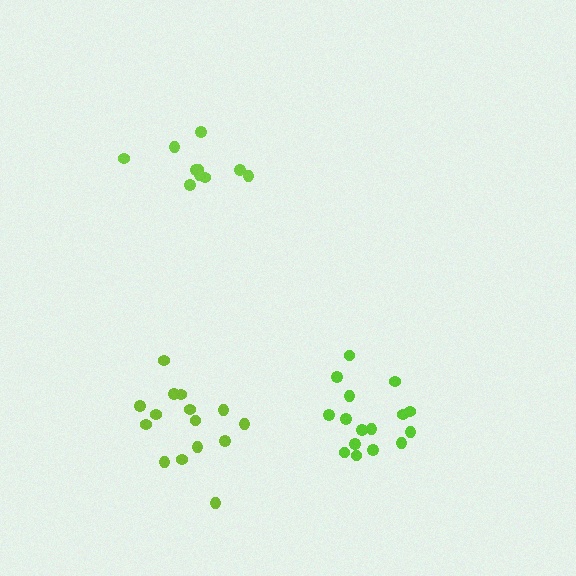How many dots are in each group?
Group 1: 16 dots, Group 2: 10 dots, Group 3: 15 dots (41 total).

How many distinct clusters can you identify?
There are 3 distinct clusters.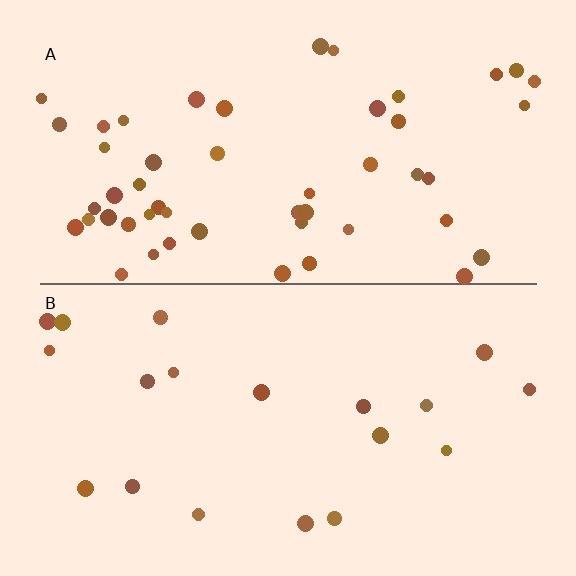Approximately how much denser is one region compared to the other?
Approximately 2.6× — region A over region B.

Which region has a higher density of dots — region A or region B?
A (the top).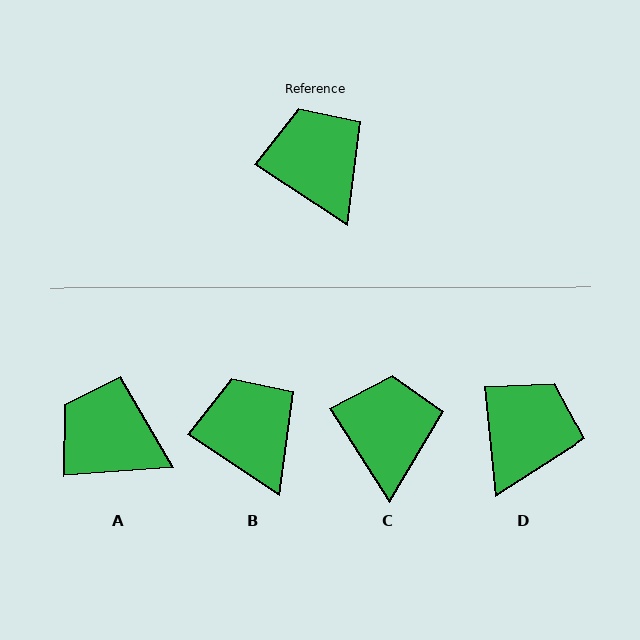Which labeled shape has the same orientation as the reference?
B.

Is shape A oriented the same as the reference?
No, it is off by about 37 degrees.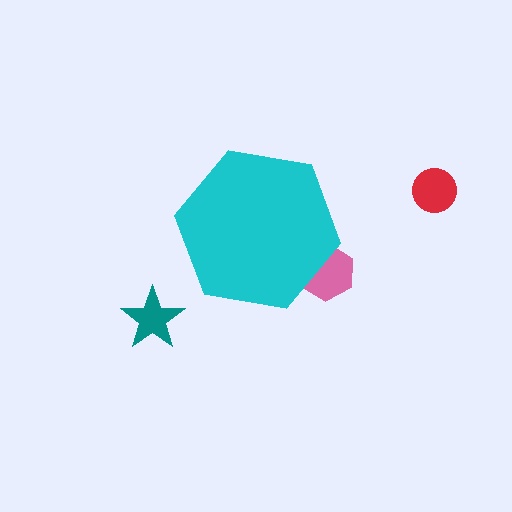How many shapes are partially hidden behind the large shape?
1 shape is partially hidden.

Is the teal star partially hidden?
No, the teal star is fully visible.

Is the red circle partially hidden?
No, the red circle is fully visible.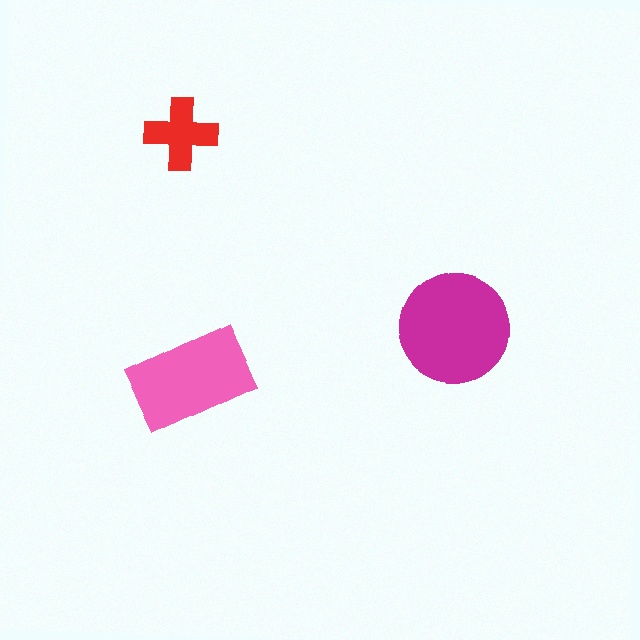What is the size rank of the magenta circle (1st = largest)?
1st.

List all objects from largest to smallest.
The magenta circle, the pink rectangle, the red cross.